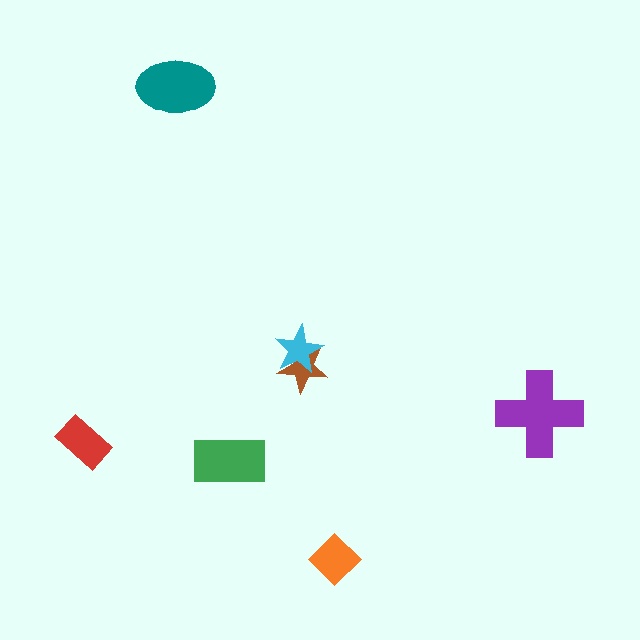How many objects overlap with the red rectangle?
0 objects overlap with the red rectangle.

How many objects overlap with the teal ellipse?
0 objects overlap with the teal ellipse.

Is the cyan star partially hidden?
No, no other shape covers it.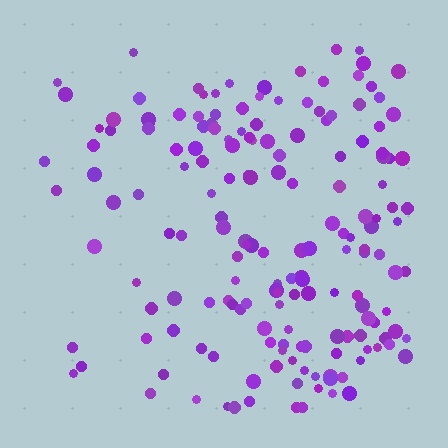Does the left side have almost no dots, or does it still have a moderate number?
Still a moderate number, just noticeably fewer than the right.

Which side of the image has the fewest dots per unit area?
The left.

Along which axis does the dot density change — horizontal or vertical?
Horizontal.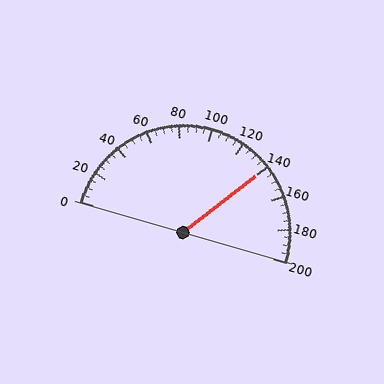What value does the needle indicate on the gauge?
The needle indicates approximately 140.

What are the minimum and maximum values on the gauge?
The gauge ranges from 0 to 200.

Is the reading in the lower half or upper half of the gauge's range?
The reading is in the upper half of the range (0 to 200).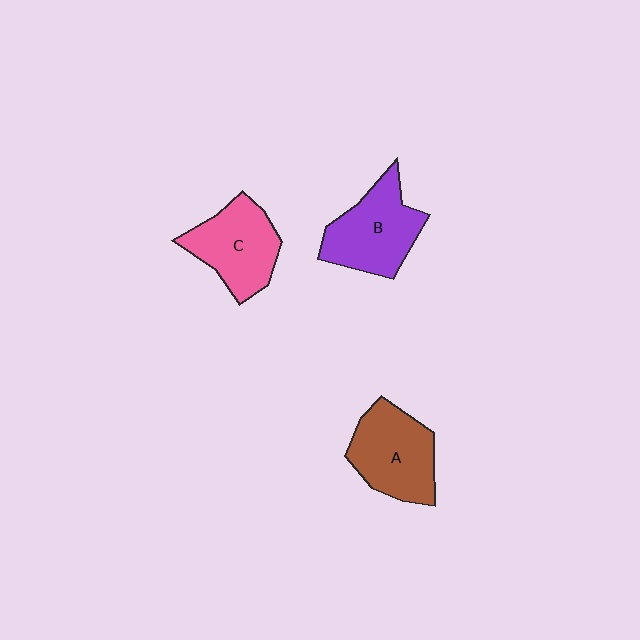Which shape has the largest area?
Shape B (purple).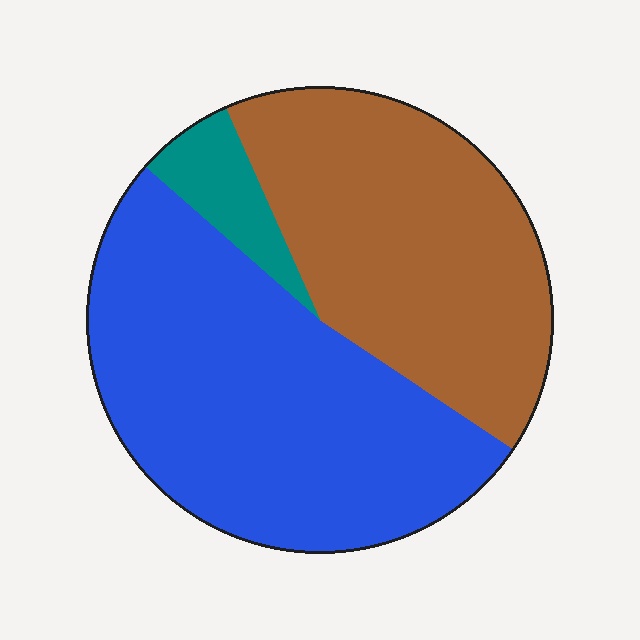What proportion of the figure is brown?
Brown takes up about two fifths (2/5) of the figure.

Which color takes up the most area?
Blue, at roughly 50%.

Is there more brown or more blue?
Blue.